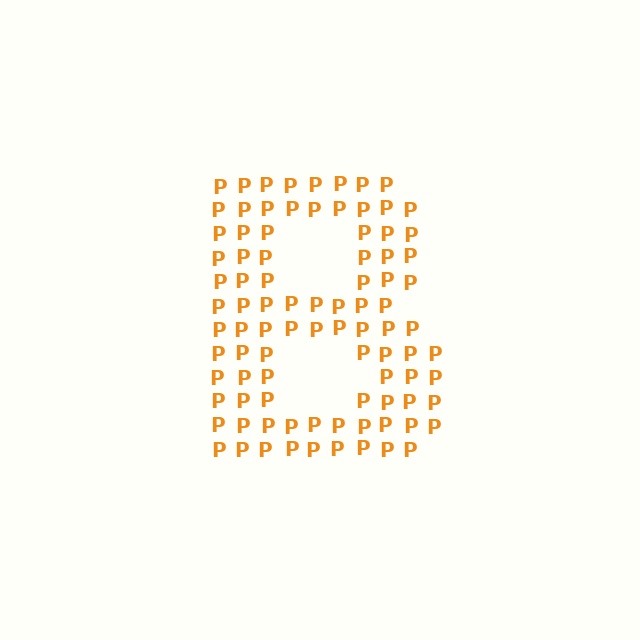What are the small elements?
The small elements are letter P's.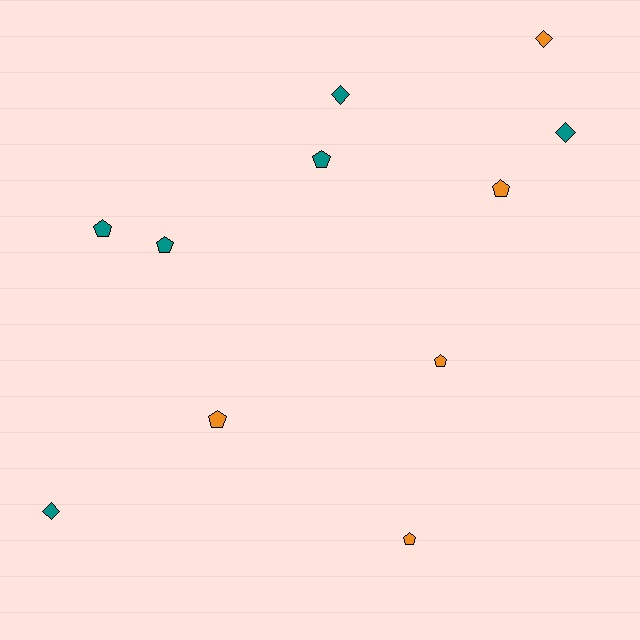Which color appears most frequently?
Teal, with 6 objects.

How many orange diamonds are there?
There is 1 orange diamond.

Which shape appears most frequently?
Pentagon, with 7 objects.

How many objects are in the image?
There are 11 objects.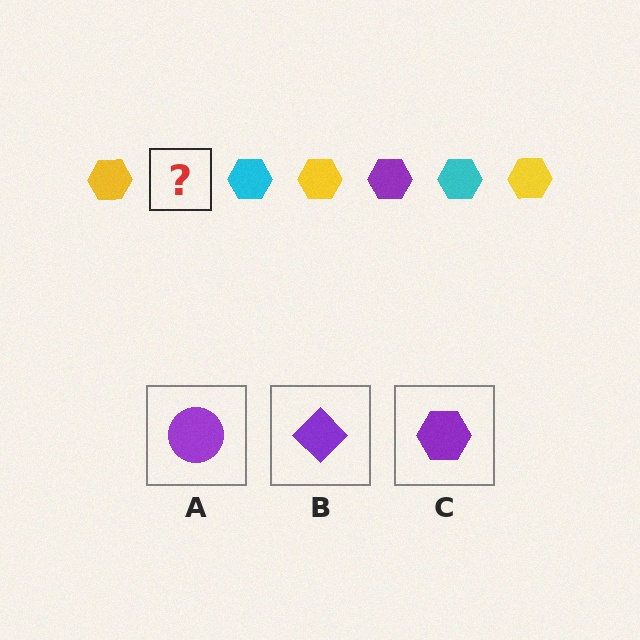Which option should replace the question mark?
Option C.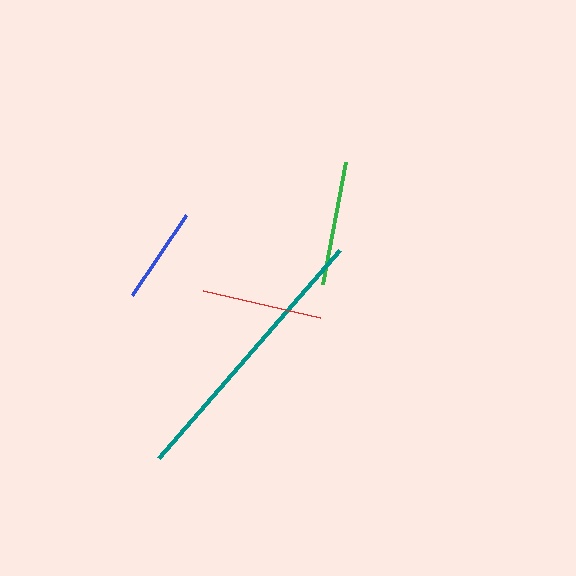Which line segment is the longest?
The teal line is the longest at approximately 276 pixels.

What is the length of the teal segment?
The teal segment is approximately 276 pixels long.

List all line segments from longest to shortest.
From longest to shortest: teal, green, red, blue.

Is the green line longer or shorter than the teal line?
The teal line is longer than the green line.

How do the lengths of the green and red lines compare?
The green and red lines are approximately the same length.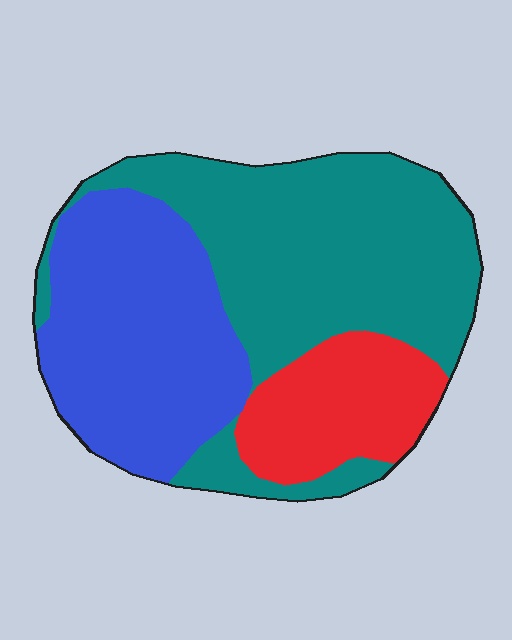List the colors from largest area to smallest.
From largest to smallest: teal, blue, red.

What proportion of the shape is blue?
Blue takes up about one third (1/3) of the shape.